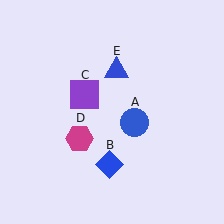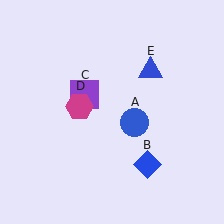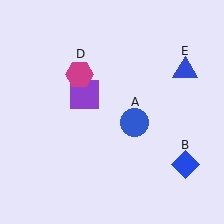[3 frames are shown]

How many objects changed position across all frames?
3 objects changed position: blue diamond (object B), magenta hexagon (object D), blue triangle (object E).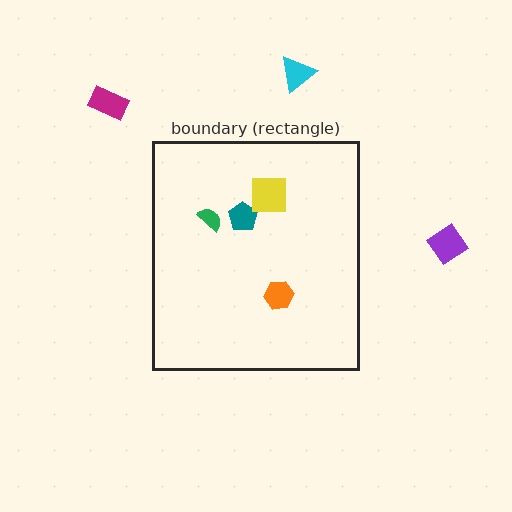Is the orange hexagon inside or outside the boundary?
Inside.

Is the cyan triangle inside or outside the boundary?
Outside.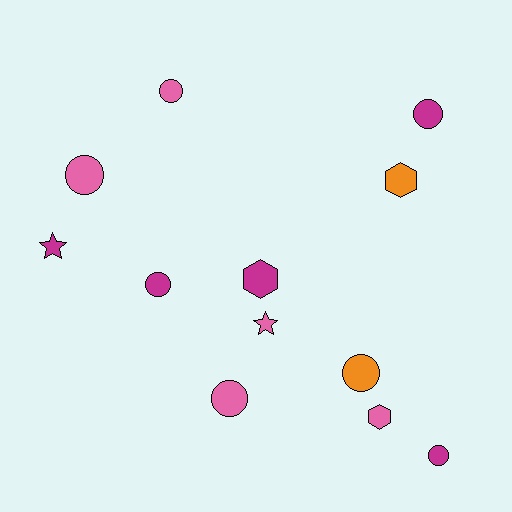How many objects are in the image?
There are 12 objects.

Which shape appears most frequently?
Circle, with 7 objects.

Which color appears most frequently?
Magenta, with 5 objects.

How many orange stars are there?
There are no orange stars.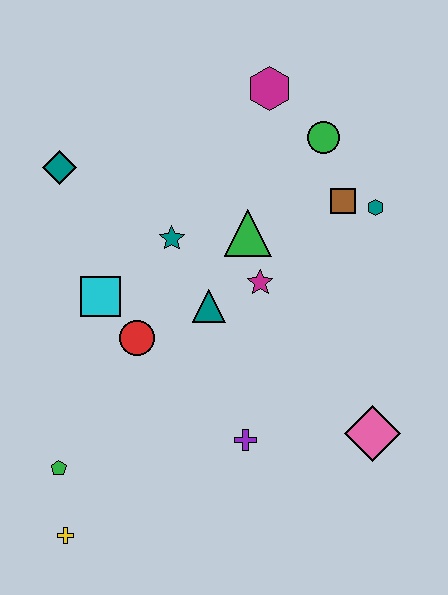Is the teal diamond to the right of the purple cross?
No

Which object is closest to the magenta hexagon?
The green circle is closest to the magenta hexagon.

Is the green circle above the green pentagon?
Yes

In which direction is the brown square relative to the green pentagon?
The brown square is to the right of the green pentagon.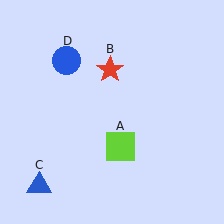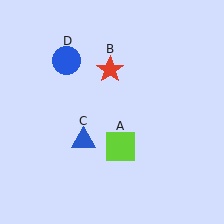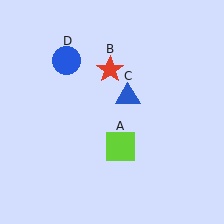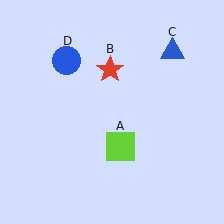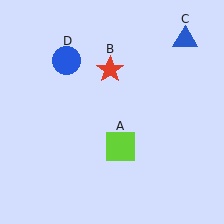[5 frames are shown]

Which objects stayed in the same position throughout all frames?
Lime square (object A) and red star (object B) and blue circle (object D) remained stationary.